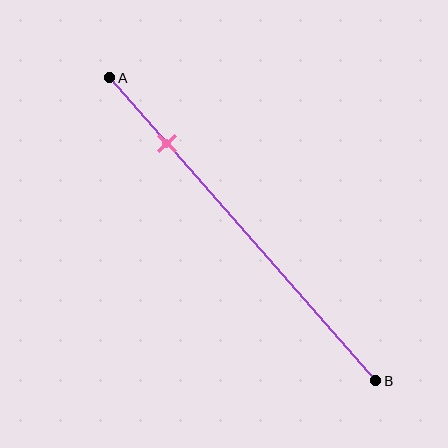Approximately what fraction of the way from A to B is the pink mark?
The pink mark is approximately 20% of the way from A to B.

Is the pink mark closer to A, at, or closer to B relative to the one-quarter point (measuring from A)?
The pink mark is closer to point A than the one-quarter point of segment AB.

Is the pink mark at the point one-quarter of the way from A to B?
No, the mark is at about 20% from A, not at the 25% one-quarter point.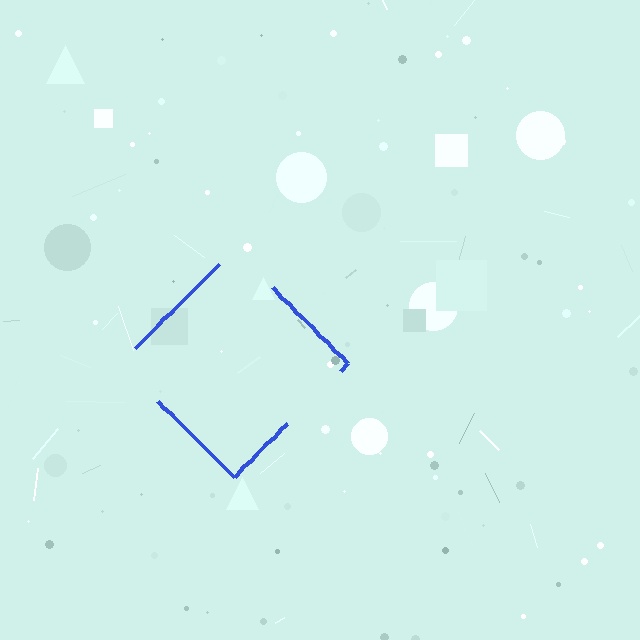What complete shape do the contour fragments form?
The contour fragments form a diamond.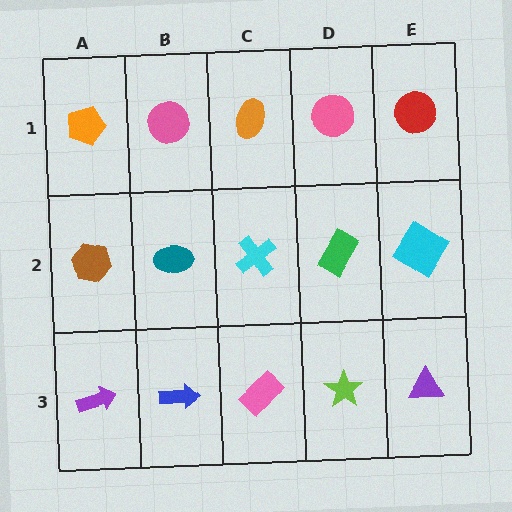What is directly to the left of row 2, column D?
A cyan cross.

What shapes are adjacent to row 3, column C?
A cyan cross (row 2, column C), a blue arrow (row 3, column B), a lime star (row 3, column D).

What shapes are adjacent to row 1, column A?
A brown hexagon (row 2, column A), a pink circle (row 1, column B).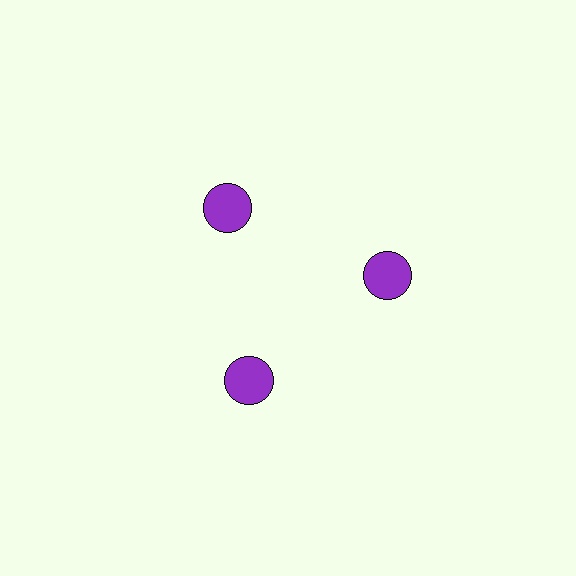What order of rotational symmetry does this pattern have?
This pattern has 3-fold rotational symmetry.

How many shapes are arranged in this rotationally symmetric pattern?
There are 3 shapes, arranged in 3 groups of 1.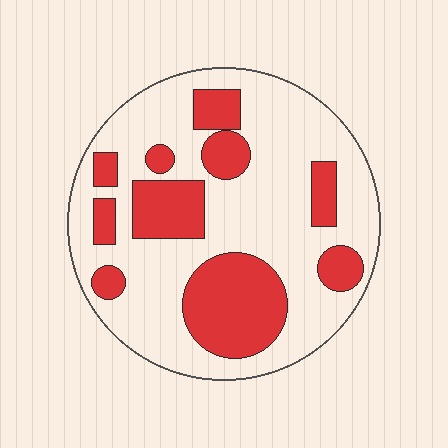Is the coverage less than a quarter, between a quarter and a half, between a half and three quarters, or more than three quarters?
Between a quarter and a half.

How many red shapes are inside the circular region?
10.